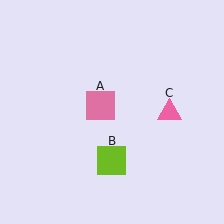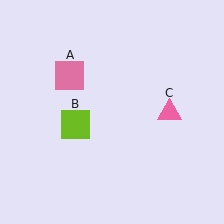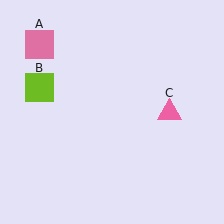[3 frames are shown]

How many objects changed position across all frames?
2 objects changed position: pink square (object A), lime square (object B).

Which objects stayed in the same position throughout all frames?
Pink triangle (object C) remained stationary.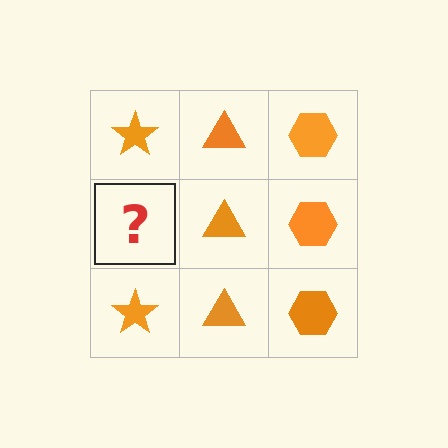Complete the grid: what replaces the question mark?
The question mark should be replaced with an orange star.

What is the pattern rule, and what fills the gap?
The rule is that each column has a consistent shape. The gap should be filled with an orange star.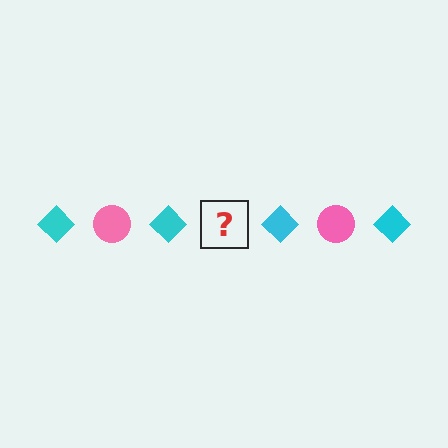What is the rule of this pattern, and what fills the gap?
The rule is that the pattern alternates between cyan diamond and pink circle. The gap should be filled with a pink circle.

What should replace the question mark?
The question mark should be replaced with a pink circle.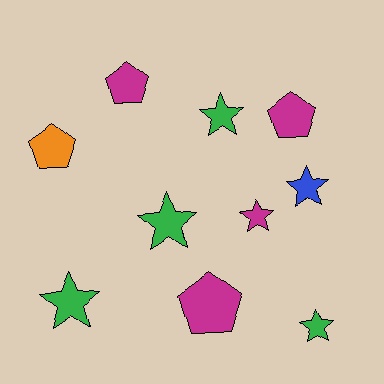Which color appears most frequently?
Green, with 4 objects.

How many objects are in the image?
There are 10 objects.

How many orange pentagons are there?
There is 1 orange pentagon.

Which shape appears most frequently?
Star, with 6 objects.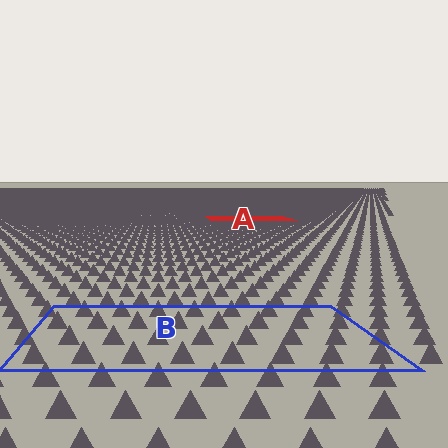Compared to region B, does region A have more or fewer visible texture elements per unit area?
Region A has more texture elements per unit area — they are packed more densely because it is farther away.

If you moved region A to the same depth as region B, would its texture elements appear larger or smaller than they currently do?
They would appear larger. At a closer depth, the same texture elements are projected at a bigger on-screen size.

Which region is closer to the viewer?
Region B is closer. The texture elements there are larger and more spread out.